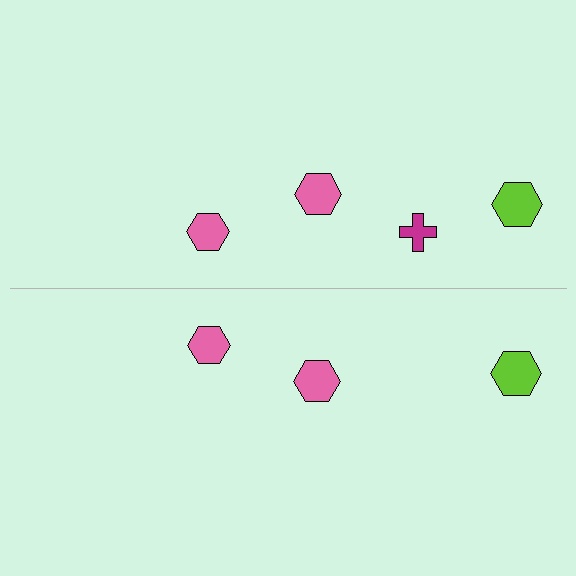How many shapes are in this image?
There are 7 shapes in this image.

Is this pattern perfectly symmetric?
No, the pattern is not perfectly symmetric. A magenta cross is missing from the bottom side.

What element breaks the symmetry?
A magenta cross is missing from the bottom side.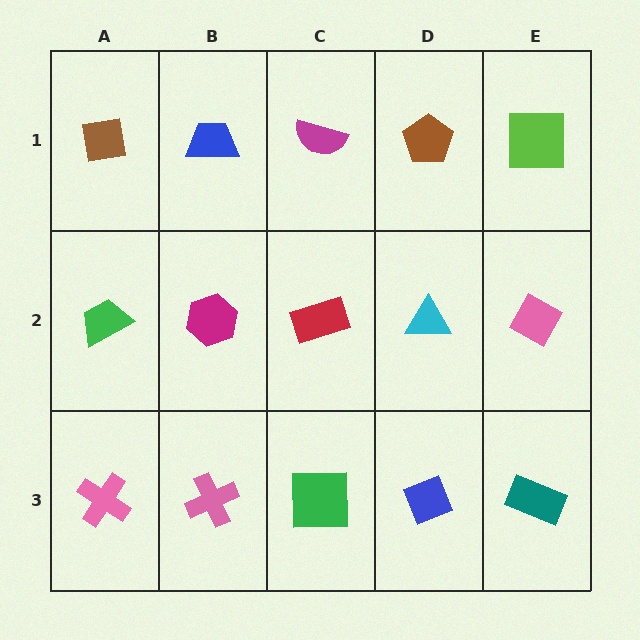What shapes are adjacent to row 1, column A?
A green trapezoid (row 2, column A), a blue trapezoid (row 1, column B).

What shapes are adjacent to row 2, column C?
A magenta semicircle (row 1, column C), a green square (row 3, column C), a magenta hexagon (row 2, column B), a cyan triangle (row 2, column D).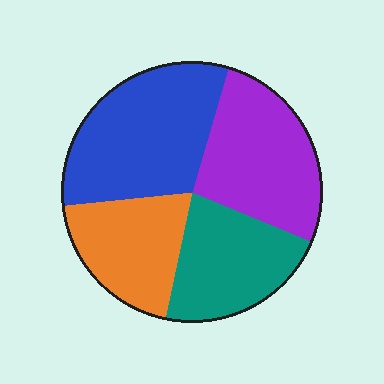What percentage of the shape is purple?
Purple covers around 25% of the shape.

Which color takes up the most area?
Blue, at roughly 30%.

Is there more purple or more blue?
Blue.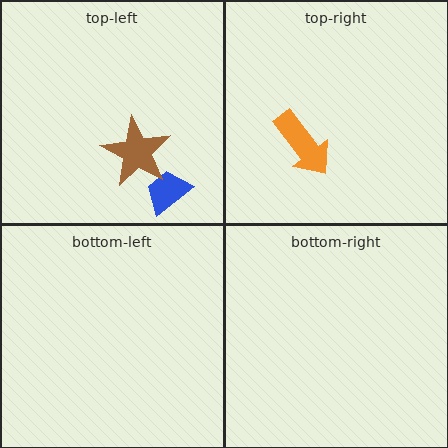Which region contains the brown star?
The top-left region.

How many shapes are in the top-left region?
2.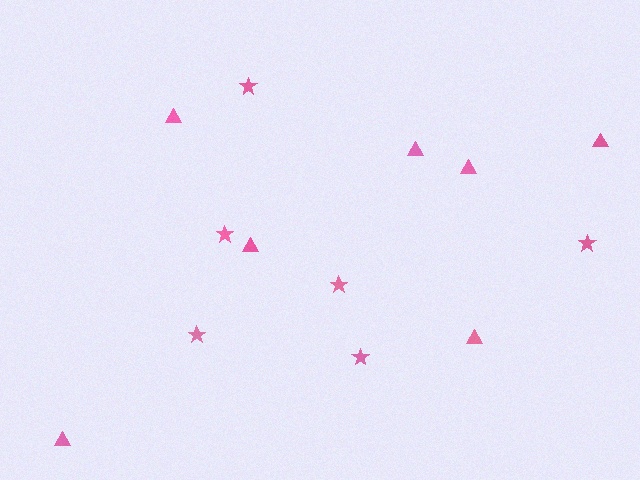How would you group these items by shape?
There are 2 groups: one group of triangles (7) and one group of stars (6).